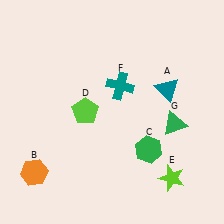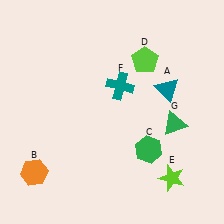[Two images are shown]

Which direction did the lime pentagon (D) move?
The lime pentagon (D) moved right.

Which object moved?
The lime pentagon (D) moved right.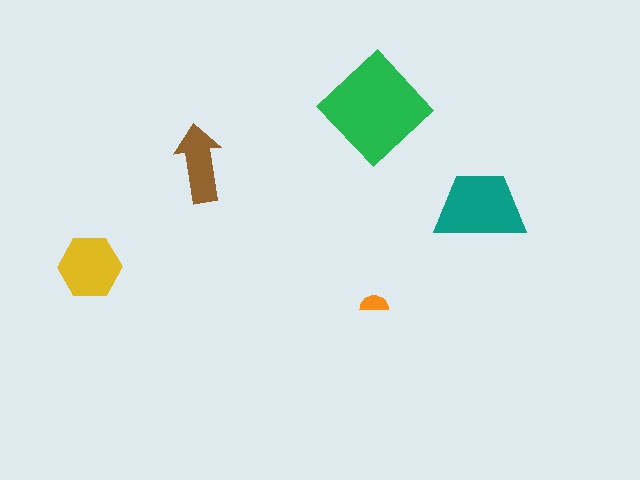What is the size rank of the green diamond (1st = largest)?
1st.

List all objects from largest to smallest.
The green diamond, the teal trapezoid, the yellow hexagon, the brown arrow, the orange semicircle.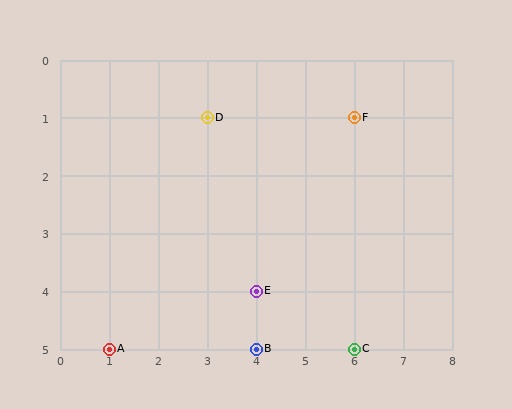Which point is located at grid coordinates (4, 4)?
Point E is at (4, 4).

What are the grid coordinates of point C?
Point C is at grid coordinates (6, 5).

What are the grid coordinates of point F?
Point F is at grid coordinates (6, 1).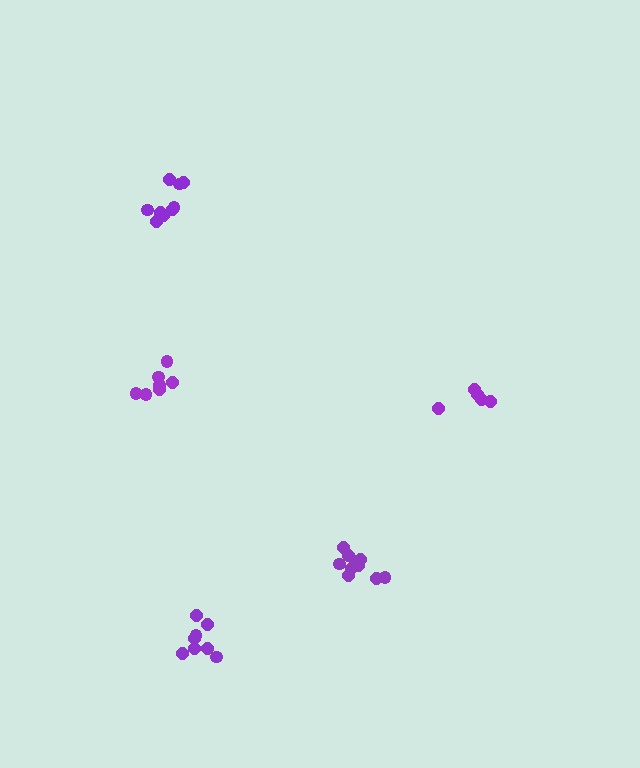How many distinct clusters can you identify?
There are 5 distinct clusters.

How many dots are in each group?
Group 1: 10 dots, Group 2: 5 dots, Group 3: 7 dots, Group 4: 9 dots, Group 5: 8 dots (39 total).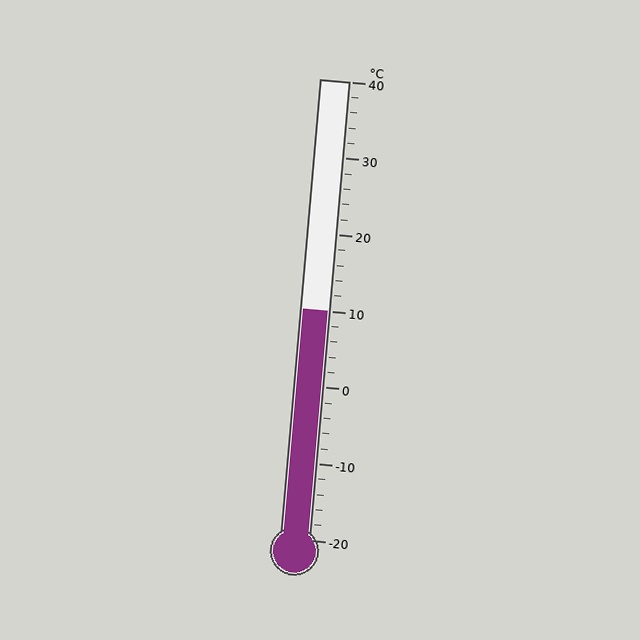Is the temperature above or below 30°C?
The temperature is below 30°C.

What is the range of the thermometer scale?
The thermometer scale ranges from -20°C to 40°C.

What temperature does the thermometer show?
The thermometer shows approximately 10°C.